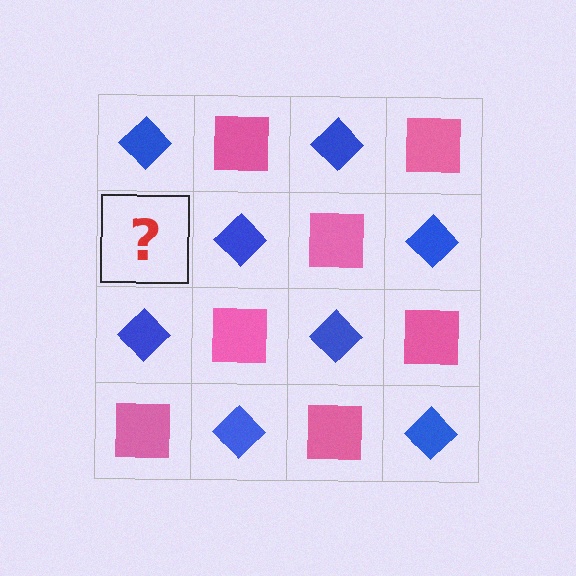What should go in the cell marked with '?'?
The missing cell should contain a pink square.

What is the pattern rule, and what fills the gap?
The rule is that it alternates blue diamond and pink square in a checkerboard pattern. The gap should be filled with a pink square.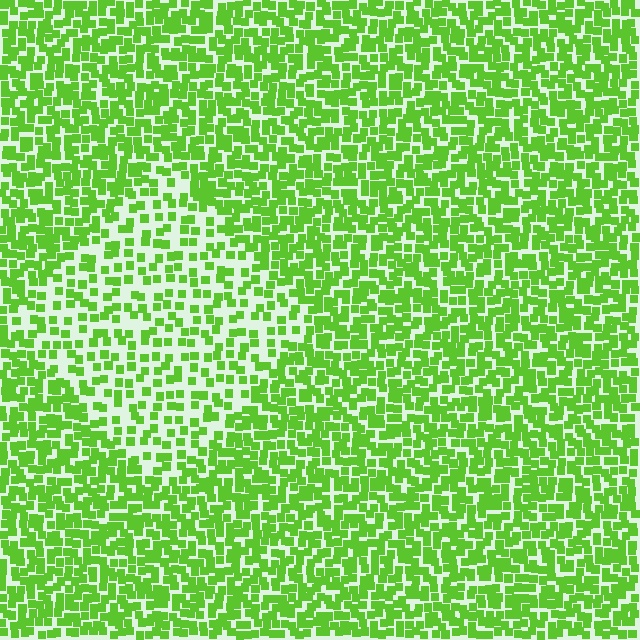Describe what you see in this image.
The image contains small lime elements arranged at two different densities. A diamond-shaped region is visible where the elements are less densely packed than the surrounding area.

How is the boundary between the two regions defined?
The boundary is defined by a change in element density (approximately 1.9x ratio). All elements are the same color, size, and shape.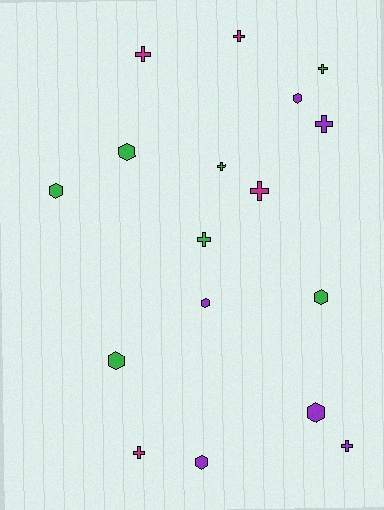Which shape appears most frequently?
Cross, with 9 objects.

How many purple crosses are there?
There are 2 purple crosses.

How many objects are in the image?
There are 17 objects.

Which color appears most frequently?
Green, with 7 objects.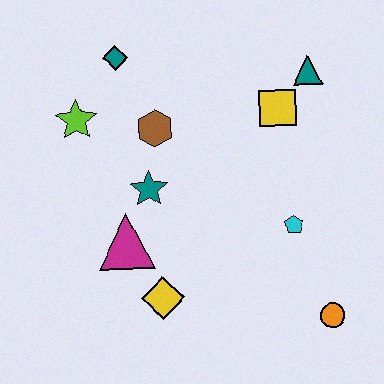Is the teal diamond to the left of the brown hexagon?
Yes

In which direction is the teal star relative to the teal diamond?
The teal star is below the teal diamond.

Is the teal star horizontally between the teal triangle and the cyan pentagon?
No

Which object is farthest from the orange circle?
The teal diamond is farthest from the orange circle.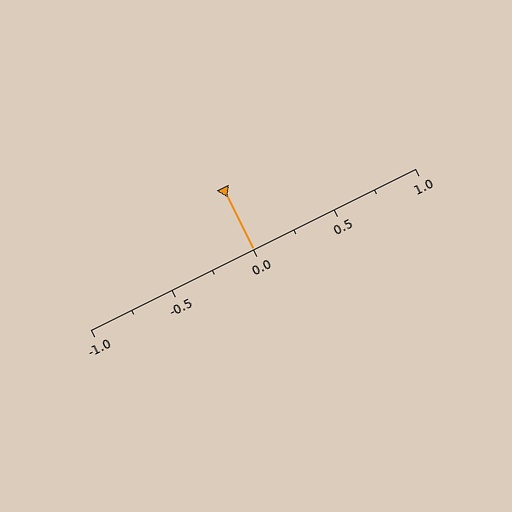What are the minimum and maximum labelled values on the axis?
The axis runs from -1.0 to 1.0.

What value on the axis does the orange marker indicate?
The marker indicates approximately 0.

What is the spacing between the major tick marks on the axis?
The major ticks are spaced 0.5 apart.